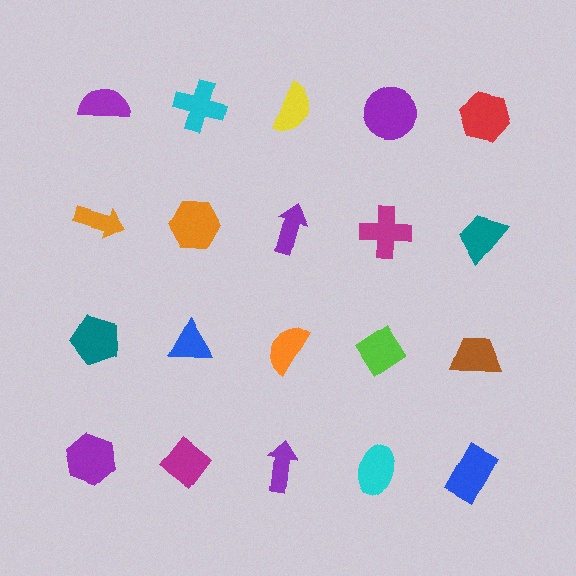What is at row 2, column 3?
A purple arrow.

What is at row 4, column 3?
A purple arrow.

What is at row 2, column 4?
A magenta cross.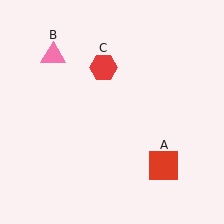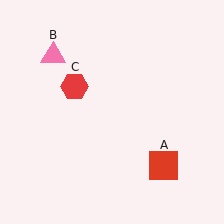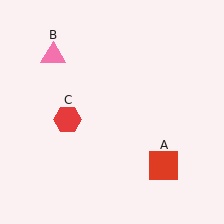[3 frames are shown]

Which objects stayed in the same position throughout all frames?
Red square (object A) and pink triangle (object B) remained stationary.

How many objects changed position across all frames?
1 object changed position: red hexagon (object C).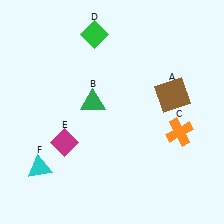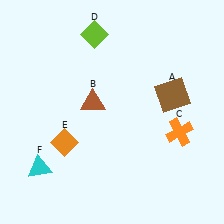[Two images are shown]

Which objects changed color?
B changed from green to brown. D changed from green to lime. E changed from magenta to orange.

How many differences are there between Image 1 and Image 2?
There are 3 differences between the two images.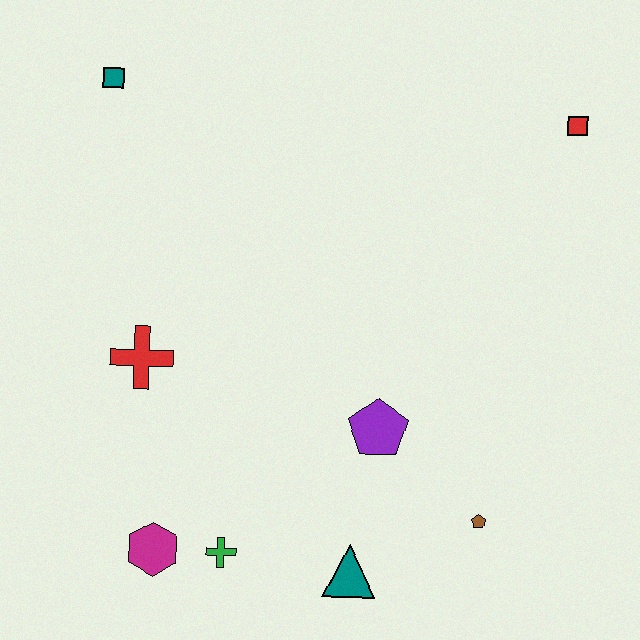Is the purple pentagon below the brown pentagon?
No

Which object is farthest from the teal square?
The brown pentagon is farthest from the teal square.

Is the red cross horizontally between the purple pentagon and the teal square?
Yes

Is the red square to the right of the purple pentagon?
Yes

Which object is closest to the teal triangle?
The green cross is closest to the teal triangle.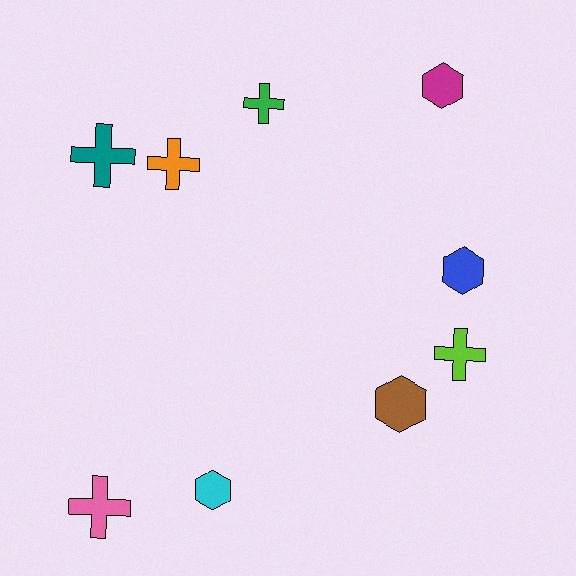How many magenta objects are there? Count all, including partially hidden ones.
There is 1 magenta object.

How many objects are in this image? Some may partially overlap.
There are 9 objects.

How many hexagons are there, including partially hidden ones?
There are 4 hexagons.